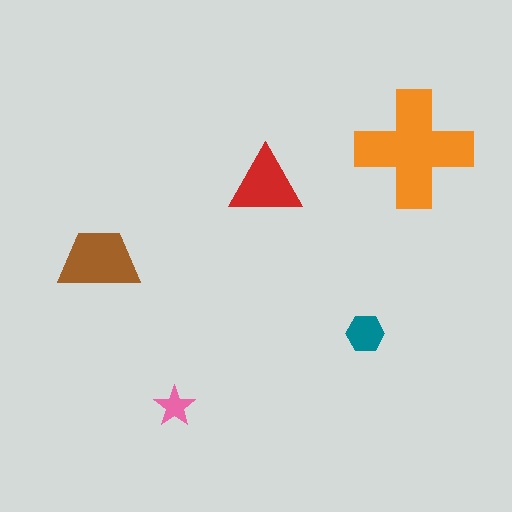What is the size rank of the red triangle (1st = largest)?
3rd.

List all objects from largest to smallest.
The orange cross, the brown trapezoid, the red triangle, the teal hexagon, the pink star.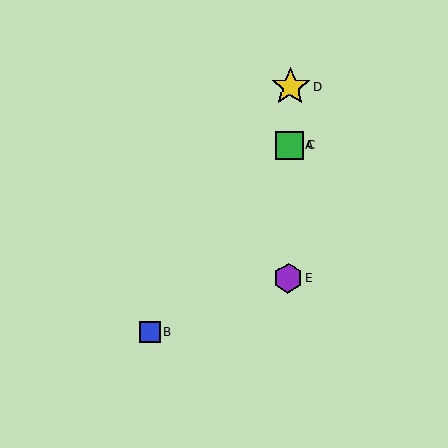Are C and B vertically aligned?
No, C is at x≈290 and B is at x≈150.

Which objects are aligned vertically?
Objects A, C, D, E are aligned vertically.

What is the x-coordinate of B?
Object B is at x≈150.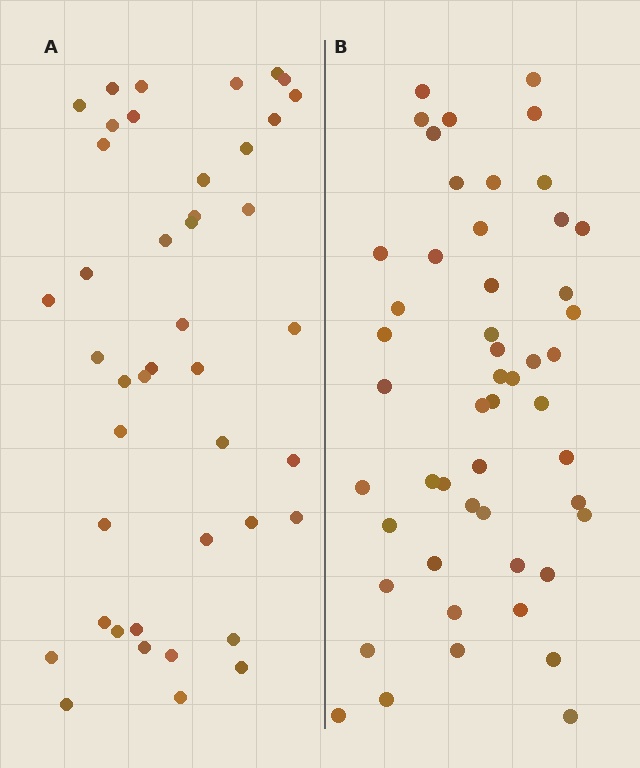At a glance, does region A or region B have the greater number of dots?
Region B (the right region) has more dots.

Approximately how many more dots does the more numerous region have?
Region B has roughly 8 or so more dots than region A.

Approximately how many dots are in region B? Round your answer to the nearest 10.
About 50 dots. (The exact count is 51, which rounds to 50.)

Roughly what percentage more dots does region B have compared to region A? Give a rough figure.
About 20% more.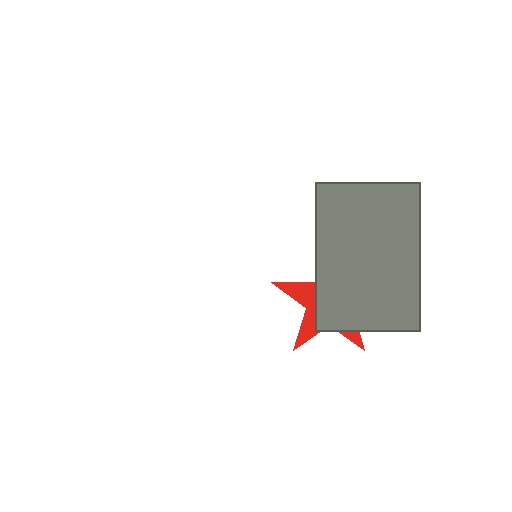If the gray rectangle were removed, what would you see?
You would see the complete red star.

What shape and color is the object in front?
The object in front is a gray rectangle.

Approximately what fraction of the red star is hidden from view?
Roughly 67% of the red star is hidden behind the gray rectangle.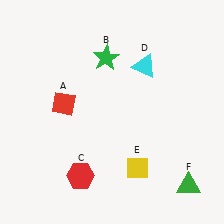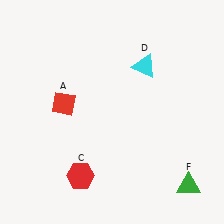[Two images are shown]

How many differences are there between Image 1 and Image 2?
There are 2 differences between the two images.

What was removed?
The green star (B), the yellow diamond (E) were removed in Image 2.